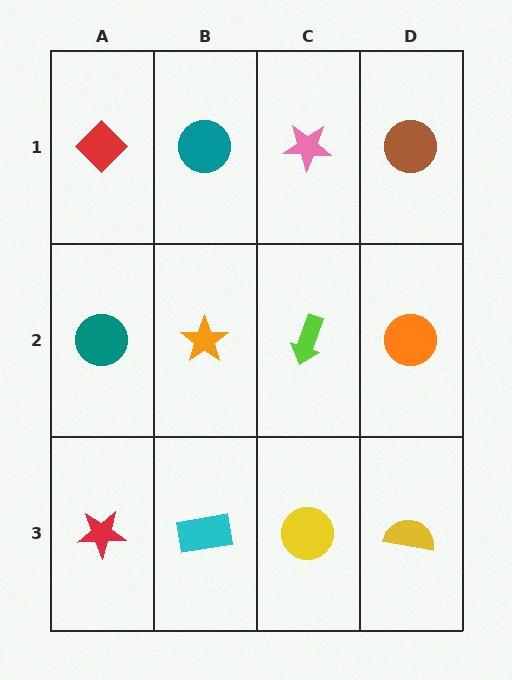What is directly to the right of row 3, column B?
A yellow circle.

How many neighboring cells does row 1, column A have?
2.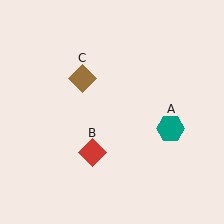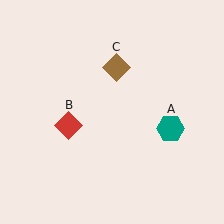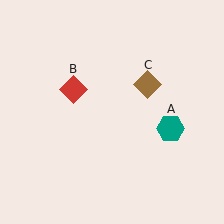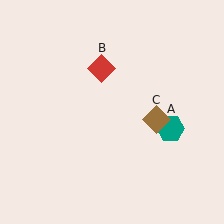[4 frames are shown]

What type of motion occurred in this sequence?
The red diamond (object B), brown diamond (object C) rotated clockwise around the center of the scene.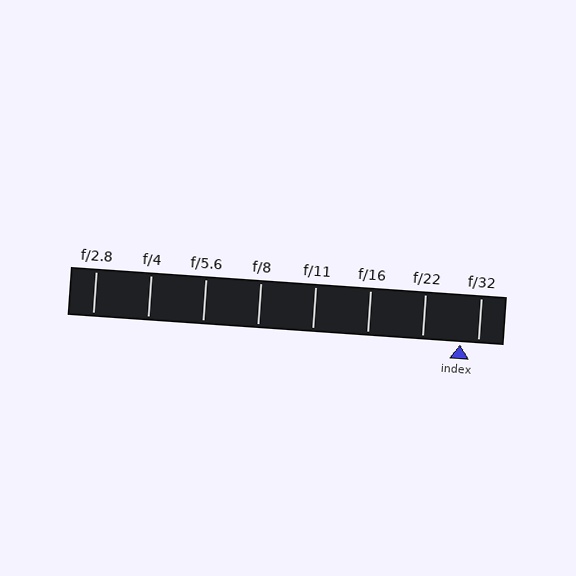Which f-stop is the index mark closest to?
The index mark is closest to f/32.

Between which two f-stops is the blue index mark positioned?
The index mark is between f/22 and f/32.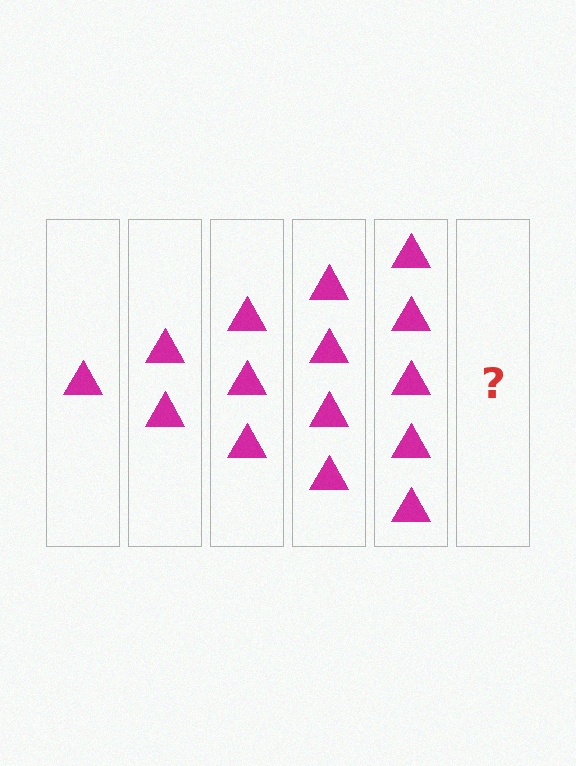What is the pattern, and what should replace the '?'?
The pattern is that each step adds one more triangle. The '?' should be 6 triangles.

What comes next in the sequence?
The next element should be 6 triangles.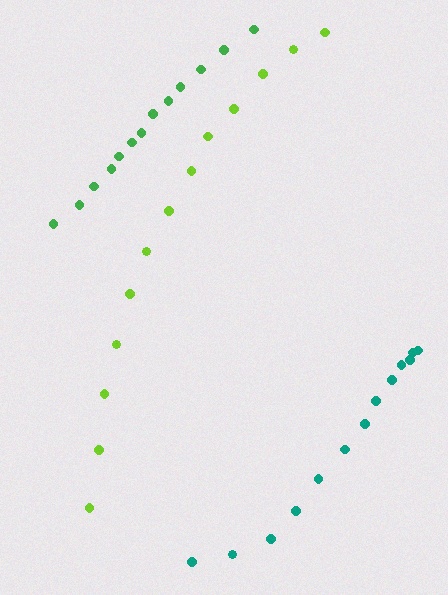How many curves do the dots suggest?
There are 3 distinct paths.